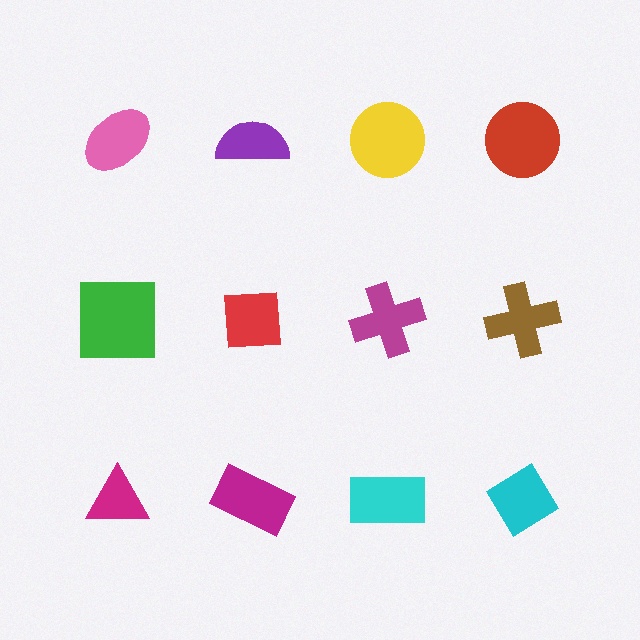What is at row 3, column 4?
A cyan diamond.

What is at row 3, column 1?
A magenta triangle.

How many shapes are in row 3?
4 shapes.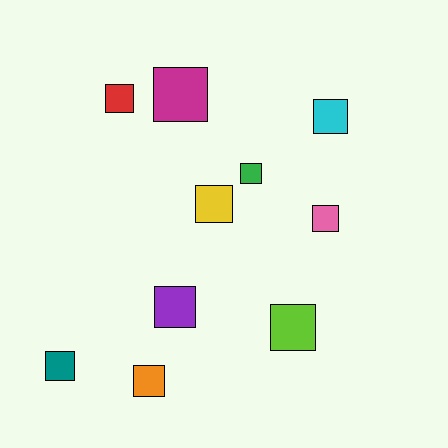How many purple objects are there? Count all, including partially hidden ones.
There is 1 purple object.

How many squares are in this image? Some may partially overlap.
There are 10 squares.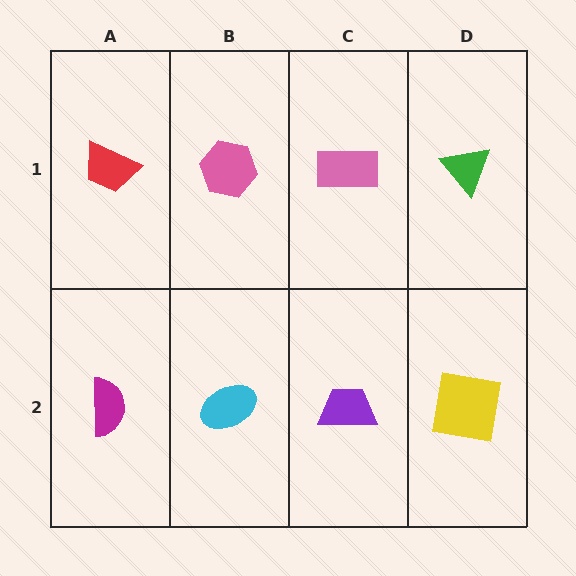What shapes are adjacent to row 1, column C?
A purple trapezoid (row 2, column C), a pink hexagon (row 1, column B), a green triangle (row 1, column D).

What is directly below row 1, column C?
A purple trapezoid.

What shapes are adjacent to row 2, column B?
A pink hexagon (row 1, column B), a magenta semicircle (row 2, column A), a purple trapezoid (row 2, column C).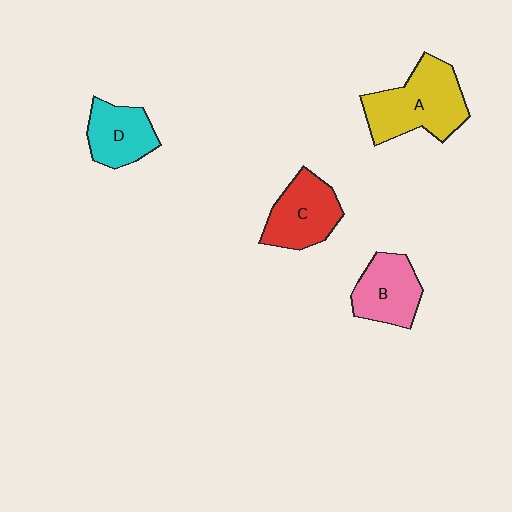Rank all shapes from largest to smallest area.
From largest to smallest: A (yellow), C (red), B (pink), D (cyan).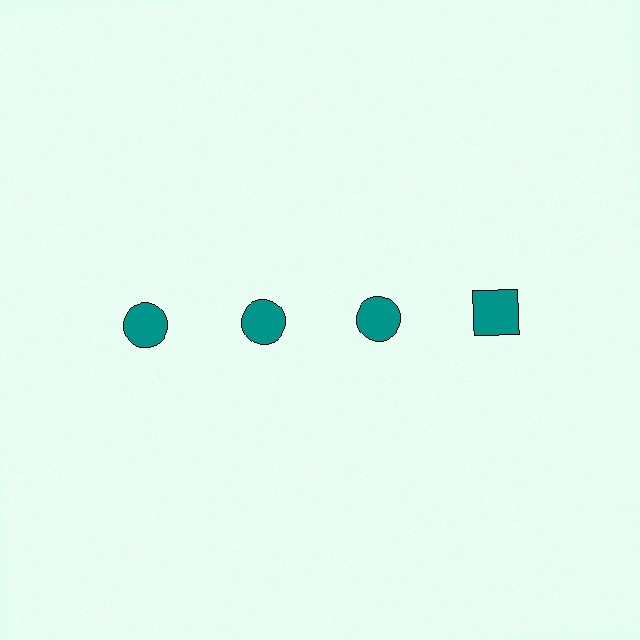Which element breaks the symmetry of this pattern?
The teal square in the top row, second from right column breaks the symmetry. All other shapes are teal circles.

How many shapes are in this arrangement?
There are 4 shapes arranged in a grid pattern.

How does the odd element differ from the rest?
It has a different shape: square instead of circle.